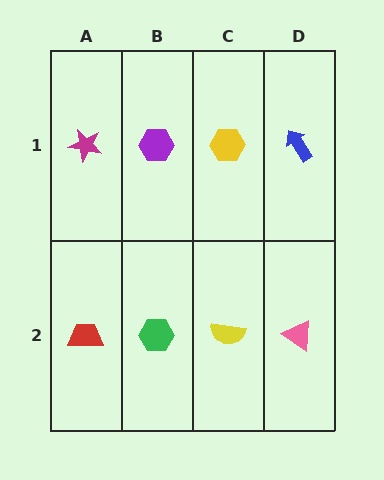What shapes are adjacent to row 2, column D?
A blue arrow (row 1, column D), a yellow semicircle (row 2, column C).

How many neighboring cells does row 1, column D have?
2.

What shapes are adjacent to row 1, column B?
A green hexagon (row 2, column B), a magenta star (row 1, column A), a yellow hexagon (row 1, column C).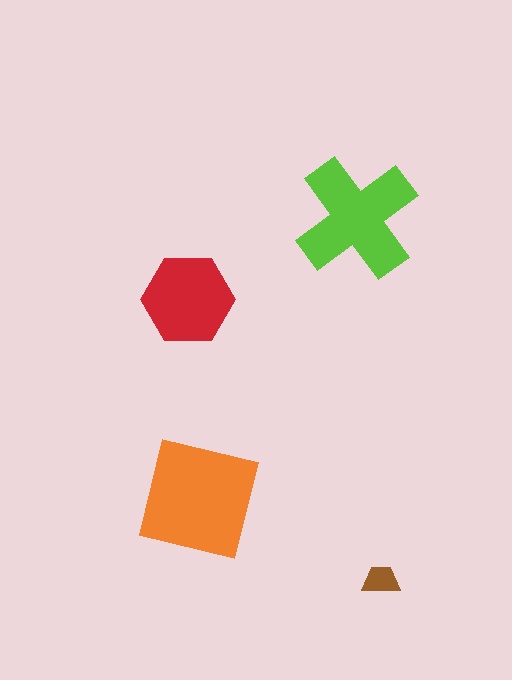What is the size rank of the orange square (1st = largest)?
1st.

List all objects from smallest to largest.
The brown trapezoid, the red hexagon, the lime cross, the orange square.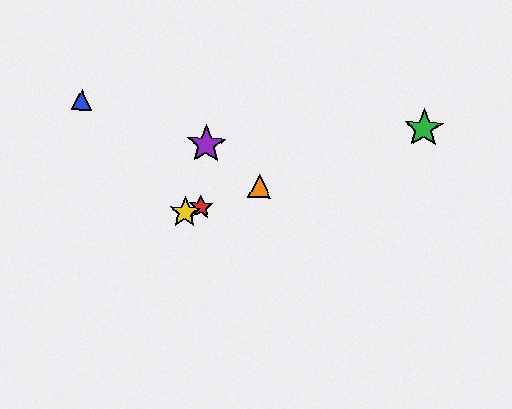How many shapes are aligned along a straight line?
4 shapes (the red star, the green star, the yellow star, the orange triangle) are aligned along a straight line.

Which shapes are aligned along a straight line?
The red star, the green star, the yellow star, the orange triangle are aligned along a straight line.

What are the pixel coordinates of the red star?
The red star is at (201, 207).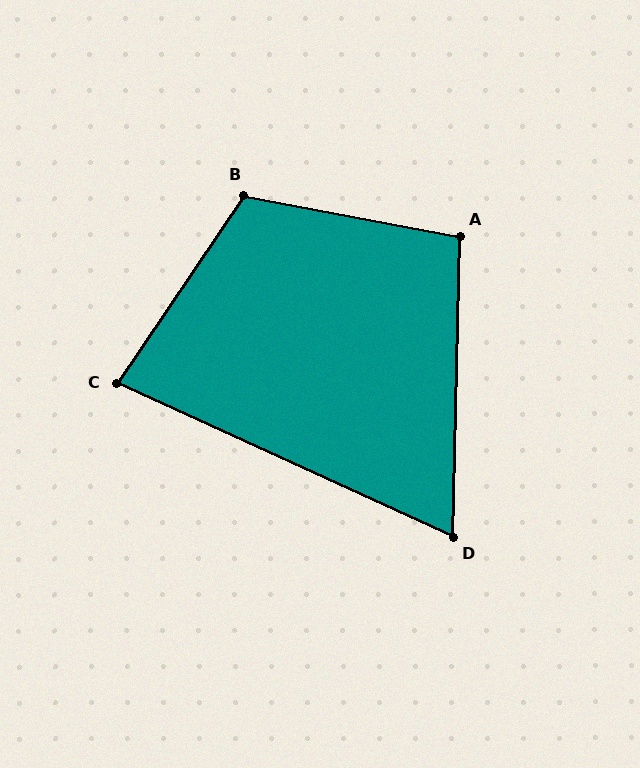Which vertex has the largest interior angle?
B, at approximately 113 degrees.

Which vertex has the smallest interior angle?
D, at approximately 67 degrees.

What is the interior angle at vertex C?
Approximately 81 degrees (acute).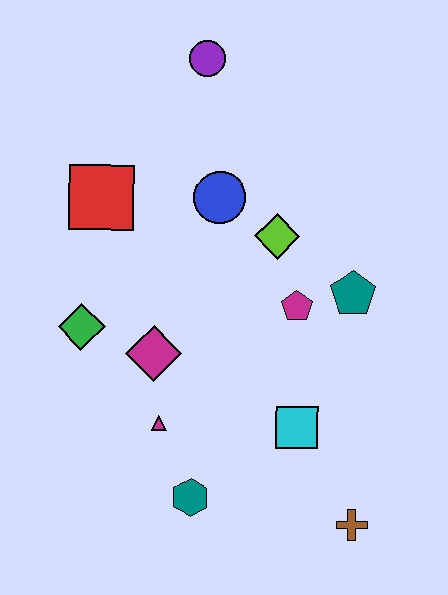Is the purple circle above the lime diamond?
Yes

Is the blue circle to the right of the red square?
Yes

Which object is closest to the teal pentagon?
The magenta pentagon is closest to the teal pentagon.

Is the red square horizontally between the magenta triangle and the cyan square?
No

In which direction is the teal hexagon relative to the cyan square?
The teal hexagon is to the left of the cyan square.